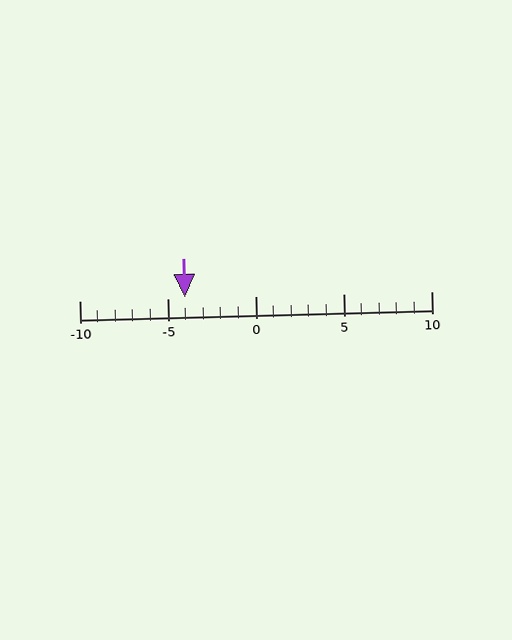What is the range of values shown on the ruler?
The ruler shows values from -10 to 10.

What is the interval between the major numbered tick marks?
The major tick marks are spaced 5 units apart.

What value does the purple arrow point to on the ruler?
The purple arrow points to approximately -4.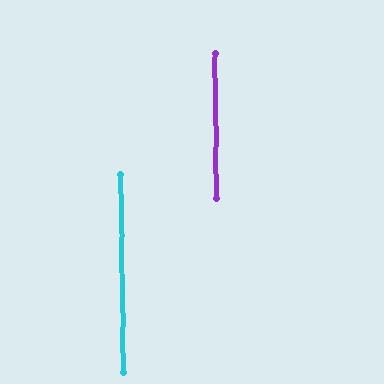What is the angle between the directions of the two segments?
Approximately 0 degrees.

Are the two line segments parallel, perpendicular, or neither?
Parallel — their directions differ by only 0.1°.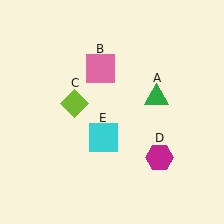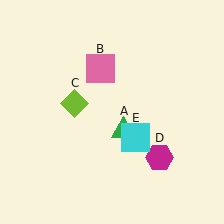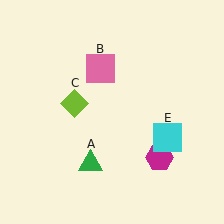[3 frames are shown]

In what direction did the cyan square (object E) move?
The cyan square (object E) moved right.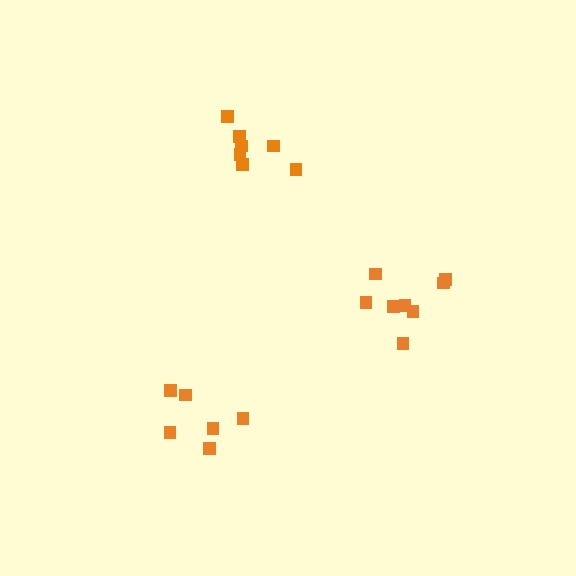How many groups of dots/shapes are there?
There are 3 groups.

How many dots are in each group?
Group 1: 6 dots, Group 2: 8 dots, Group 3: 7 dots (21 total).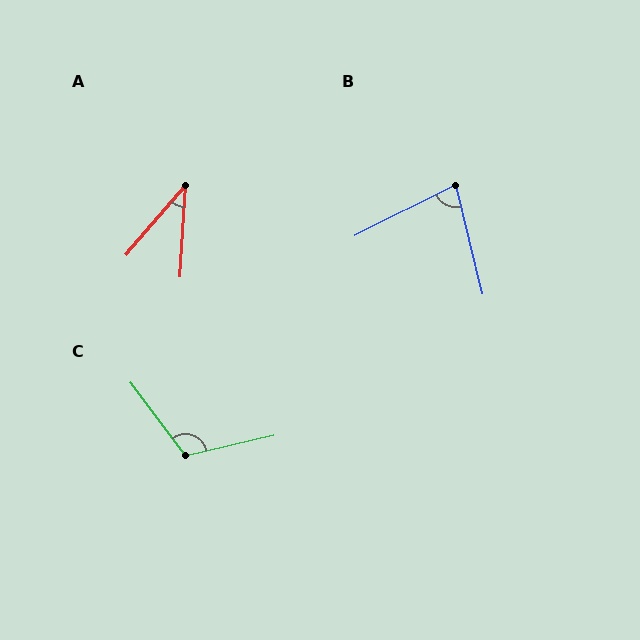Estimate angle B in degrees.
Approximately 77 degrees.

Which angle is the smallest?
A, at approximately 37 degrees.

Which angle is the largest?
C, at approximately 114 degrees.